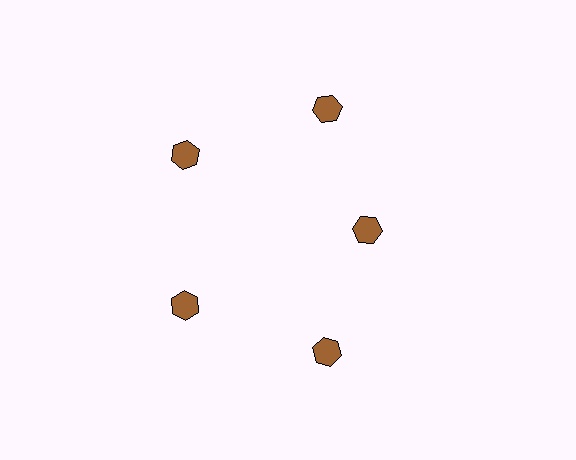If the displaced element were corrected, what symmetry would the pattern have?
It would have 5-fold rotational symmetry — the pattern would map onto itself every 72 degrees.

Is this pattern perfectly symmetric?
No. The 5 brown hexagons are arranged in a ring, but one element near the 3 o'clock position is pulled inward toward the center, breaking the 5-fold rotational symmetry.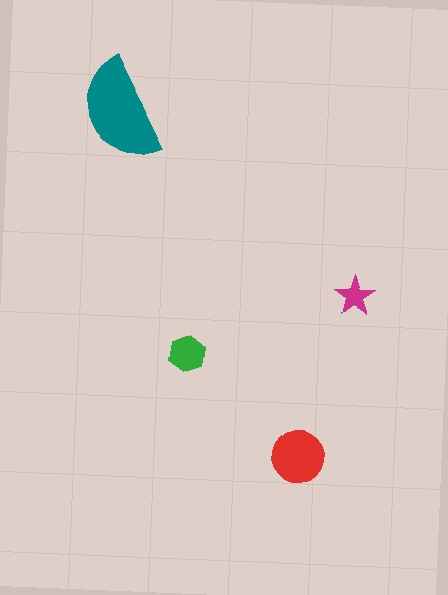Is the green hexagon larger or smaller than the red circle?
Smaller.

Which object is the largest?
The teal semicircle.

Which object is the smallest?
The magenta star.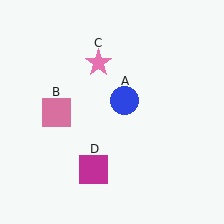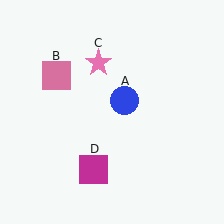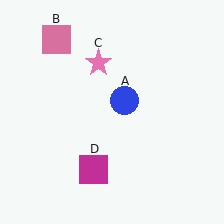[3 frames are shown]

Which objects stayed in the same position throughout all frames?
Blue circle (object A) and pink star (object C) and magenta square (object D) remained stationary.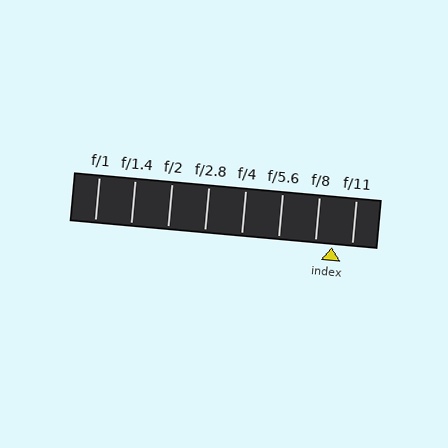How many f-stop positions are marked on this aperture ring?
There are 8 f-stop positions marked.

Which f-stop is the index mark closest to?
The index mark is closest to f/8.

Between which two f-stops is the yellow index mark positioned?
The index mark is between f/8 and f/11.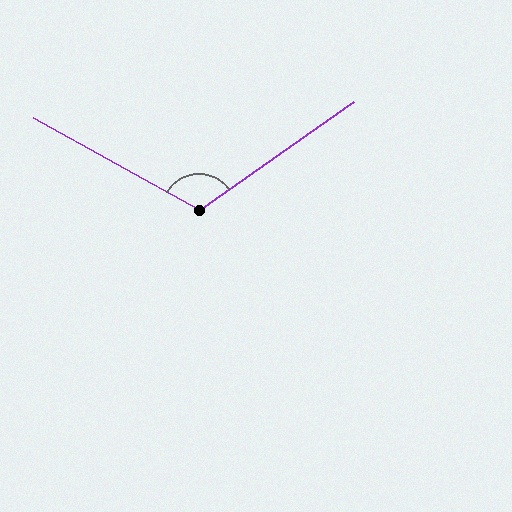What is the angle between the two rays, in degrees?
Approximately 116 degrees.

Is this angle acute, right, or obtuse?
It is obtuse.